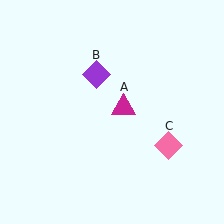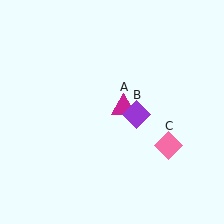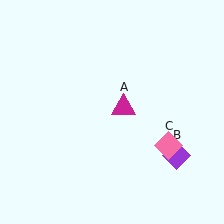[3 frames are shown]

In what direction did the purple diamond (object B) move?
The purple diamond (object B) moved down and to the right.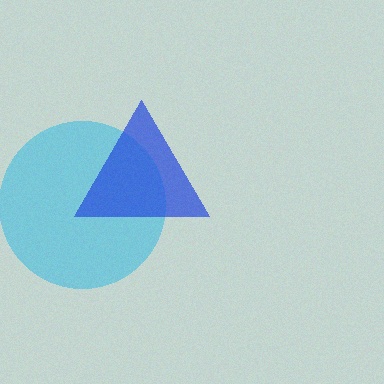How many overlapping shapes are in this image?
There are 2 overlapping shapes in the image.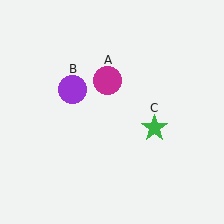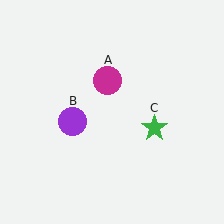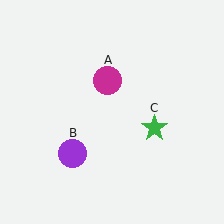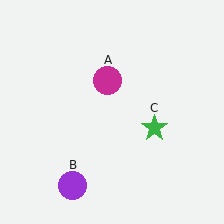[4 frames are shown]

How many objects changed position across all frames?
1 object changed position: purple circle (object B).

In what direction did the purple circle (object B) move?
The purple circle (object B) moved down.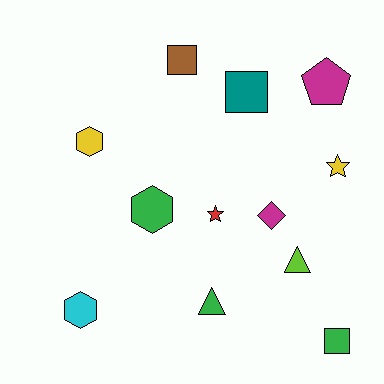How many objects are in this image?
There are 12 objects.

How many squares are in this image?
There are 3 squares.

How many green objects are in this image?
There are 3 green objects.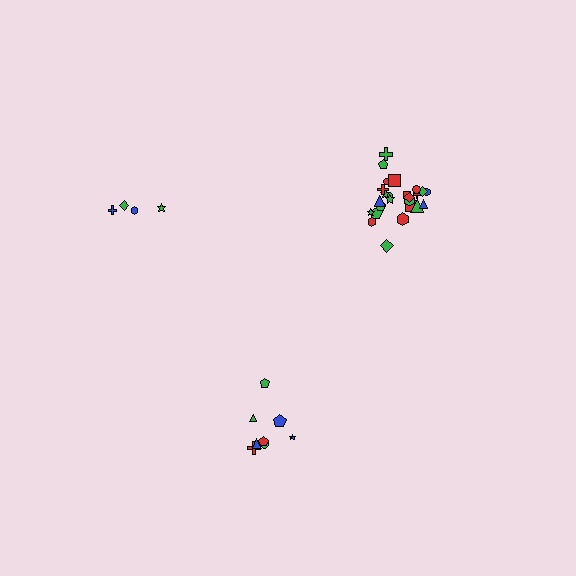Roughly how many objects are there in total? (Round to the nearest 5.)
Roughly 35 objects in total.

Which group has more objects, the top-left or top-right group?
The top-right group.